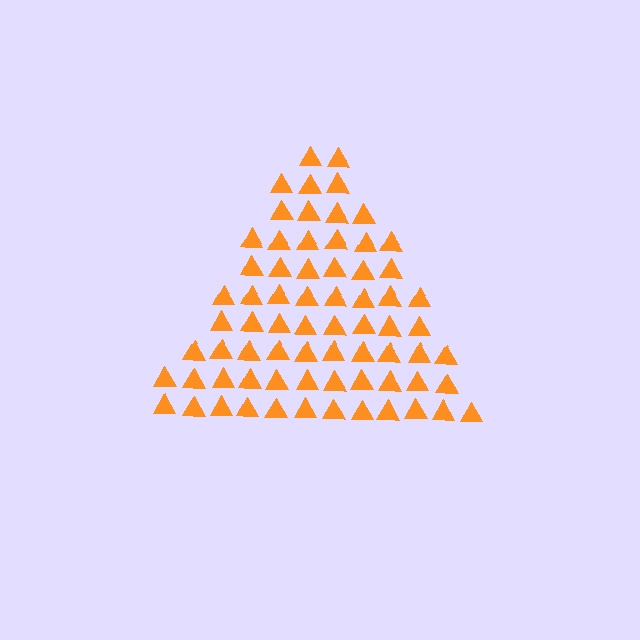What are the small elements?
The small elements are triangles.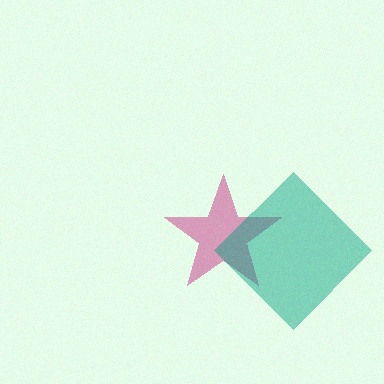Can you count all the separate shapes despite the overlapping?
Yes, there are 2 separate shapes.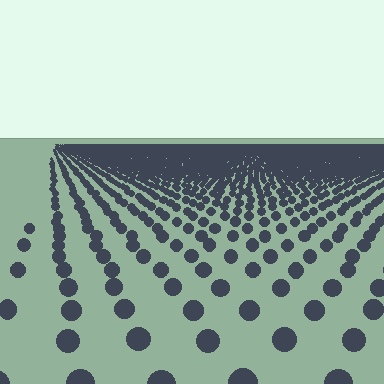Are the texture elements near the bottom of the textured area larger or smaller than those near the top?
Larger. Near the bottom, elements are closer to the viewer and appear at a bigger on-screen size.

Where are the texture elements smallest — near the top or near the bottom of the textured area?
Near the top.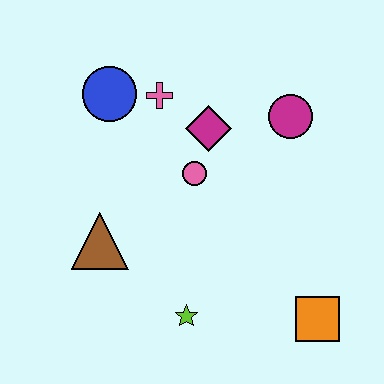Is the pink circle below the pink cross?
Yes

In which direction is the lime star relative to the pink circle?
The lime star is below the pink circle.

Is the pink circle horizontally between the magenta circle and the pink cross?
Yes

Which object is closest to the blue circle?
The pink cross is closest to the blue circle.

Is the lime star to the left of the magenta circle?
Yes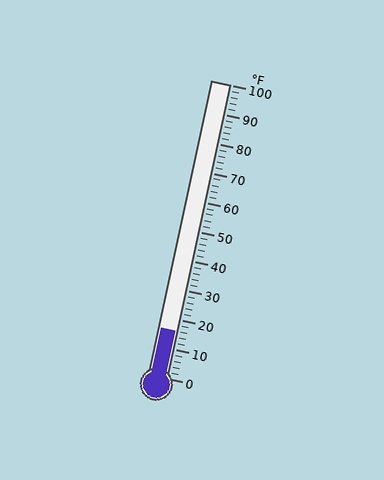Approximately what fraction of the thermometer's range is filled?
The thermometer is filled to approximately 15% of its range.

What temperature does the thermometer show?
The thermometer shows approximately 16°F.